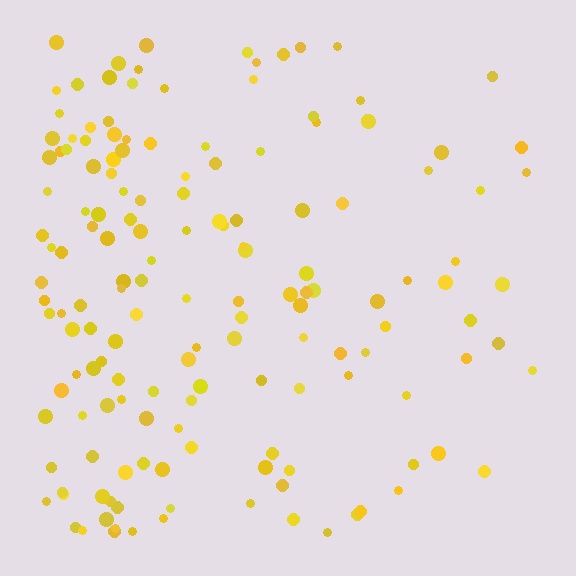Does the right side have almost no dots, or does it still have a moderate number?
Still a moderate number, just noticeably fewer than the left.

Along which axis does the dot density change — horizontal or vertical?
Horizontal.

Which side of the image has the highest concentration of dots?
The left.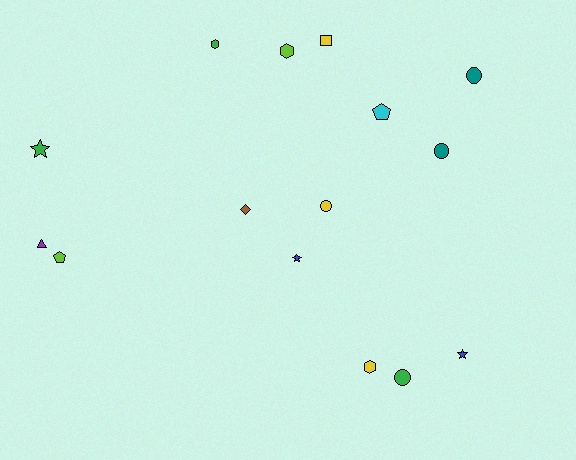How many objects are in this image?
There are 15 objects.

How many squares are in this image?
There is 1 square.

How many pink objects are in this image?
There are no pink objects.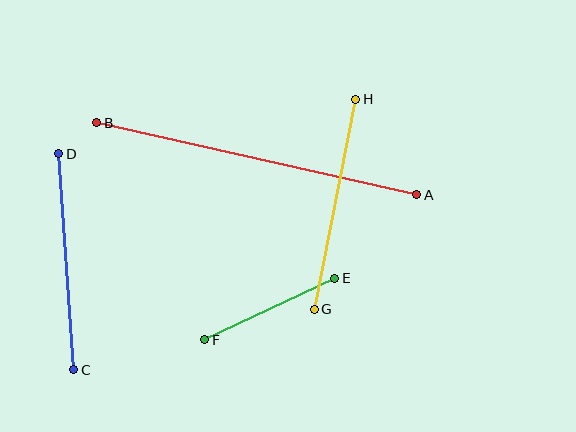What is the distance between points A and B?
The distance is approximately 328 pixels.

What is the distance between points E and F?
The distance is approximately 143 pixels.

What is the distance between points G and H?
The distance is approximately 214 pixels.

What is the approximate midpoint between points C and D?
The midpoint is at approximately (66, 262) pixels.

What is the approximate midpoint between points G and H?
The midpoint is at approximately (335, 204) pixels.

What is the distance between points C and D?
The distance is approximately 216 pixels.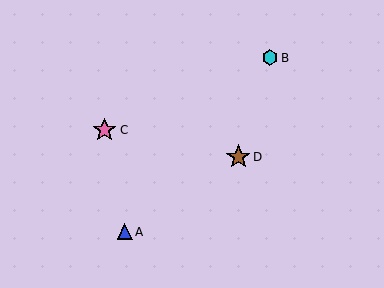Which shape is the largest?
The brown star (labeled D) is the largest.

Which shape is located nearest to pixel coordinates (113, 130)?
The pink star (labeled C) at (105, 130) is nearest to that location.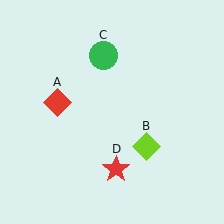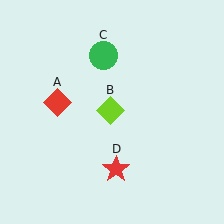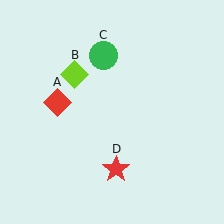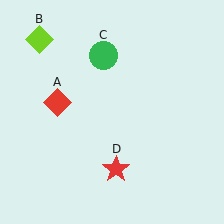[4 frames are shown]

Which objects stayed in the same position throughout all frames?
Red diamond (object A) and green circle (object C) and red star (object D) remained stationary.